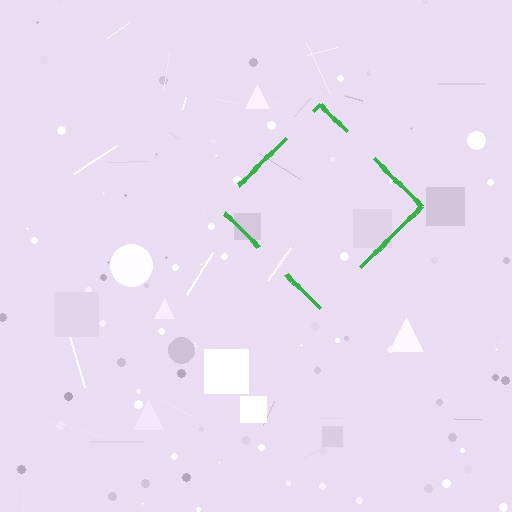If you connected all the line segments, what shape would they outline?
They would outline a diamond.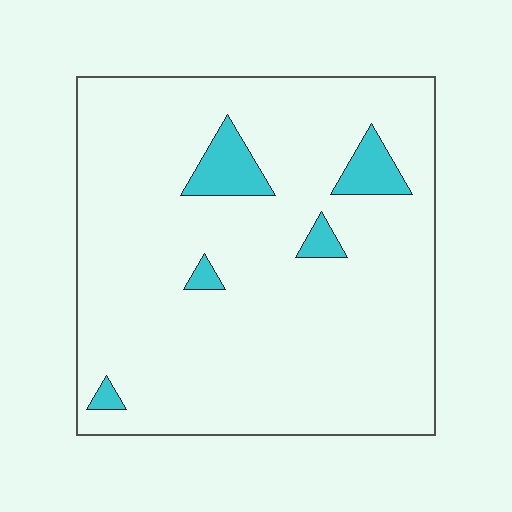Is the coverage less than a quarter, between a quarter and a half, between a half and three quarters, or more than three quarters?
Less than a quarter.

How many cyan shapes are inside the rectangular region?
5.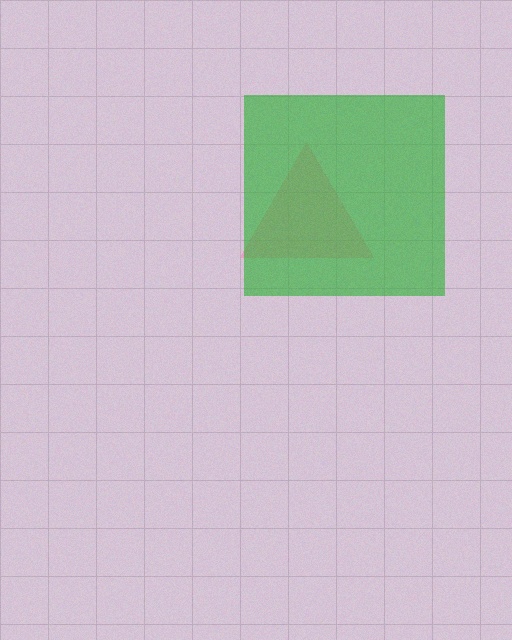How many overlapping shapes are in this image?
There are 2 overlapping shapes in the image.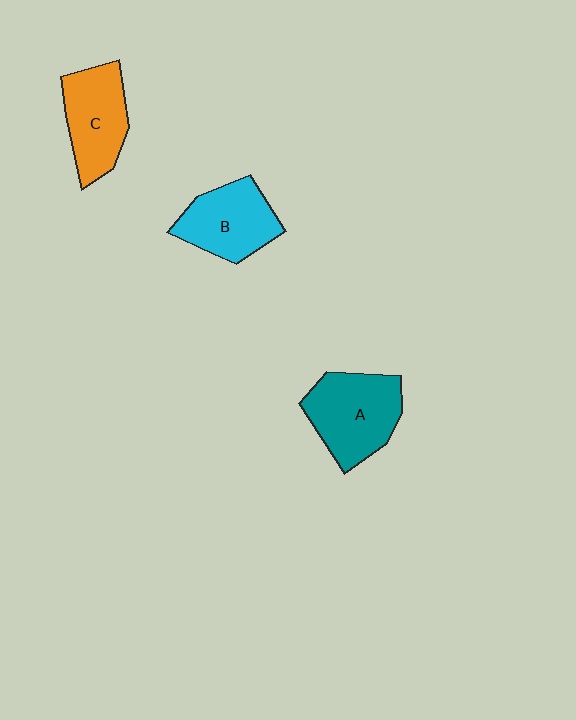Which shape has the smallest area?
Shape B (cyan).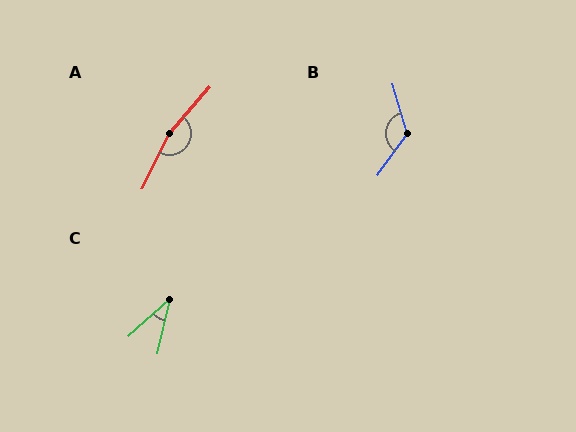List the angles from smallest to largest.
C (34°), B (128°), A (166°).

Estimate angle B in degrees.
Approximately 128 degrees.